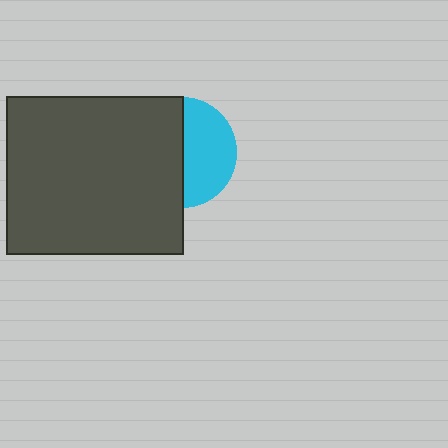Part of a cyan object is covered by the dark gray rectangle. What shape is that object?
It is a circle.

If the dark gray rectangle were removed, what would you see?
You would see the complete cyan circle.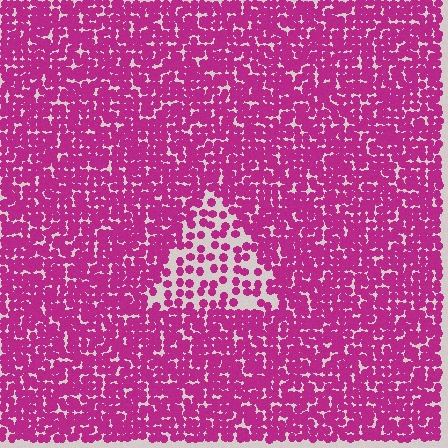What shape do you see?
I see a triangle.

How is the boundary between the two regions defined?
The boundary is defined by a change in element density (approximately 2.5x ratio). All elements are the same color, size, and shape.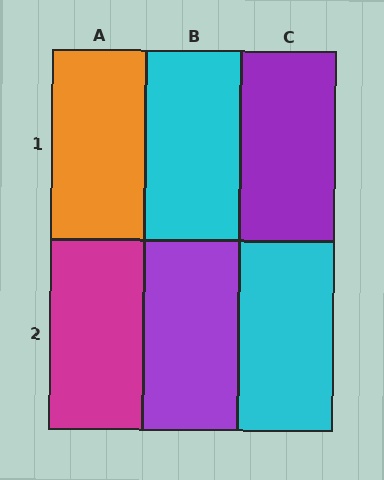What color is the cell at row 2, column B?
Purple.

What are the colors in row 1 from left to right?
Orange, cyan, purple.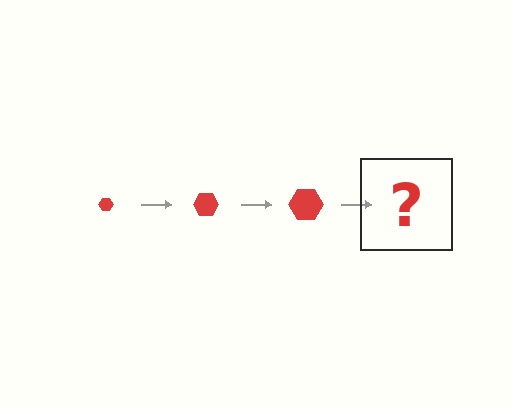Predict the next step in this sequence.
The next step is a red hexagon, larger than the previous one.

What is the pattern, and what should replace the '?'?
The pattern is that the hexagon gets progressively larger each step. The '?' should be a red hexagon, larger than the previous one.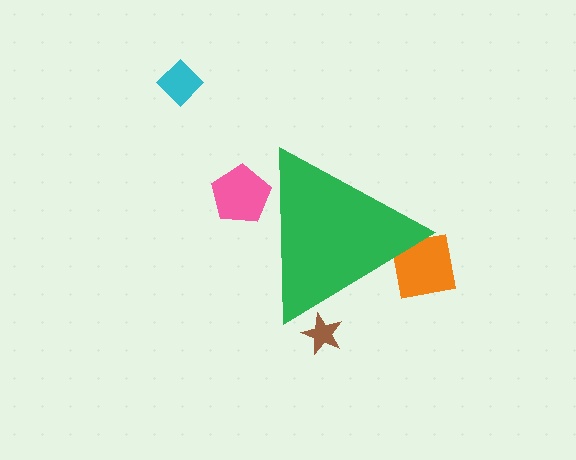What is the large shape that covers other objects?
A green triangle.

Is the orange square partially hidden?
Yes, the orange square is partially hidden behind the green triangle.